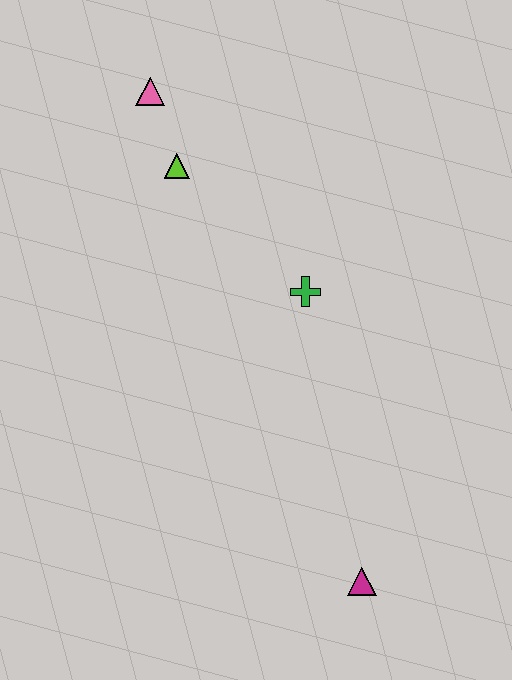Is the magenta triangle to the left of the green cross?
No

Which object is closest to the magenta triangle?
The green cross is closest to the magenta triangle.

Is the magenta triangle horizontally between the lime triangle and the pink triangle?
No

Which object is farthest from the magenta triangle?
The pink triangle is farthest from the magenta triangle.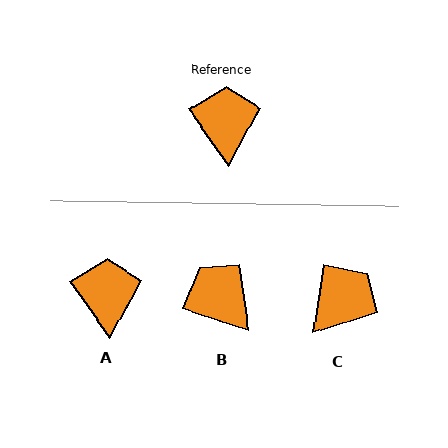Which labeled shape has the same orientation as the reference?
A.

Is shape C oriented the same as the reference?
No, it is off by about 44 degrees.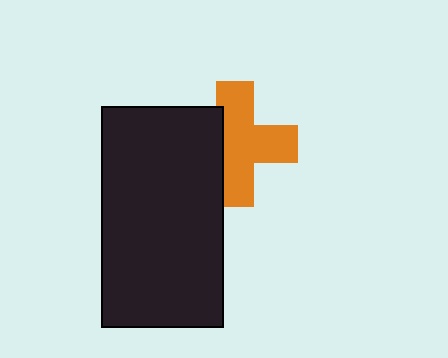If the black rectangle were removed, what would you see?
You would see the complete orange cross.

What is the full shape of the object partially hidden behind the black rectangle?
The partially hidden object is an orange cross.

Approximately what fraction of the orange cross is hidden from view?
Roughly 31% of the orange cross is hidden behind the black rectangle.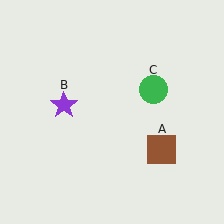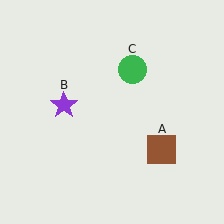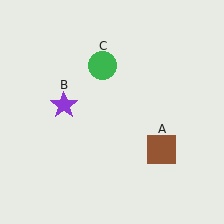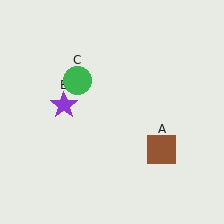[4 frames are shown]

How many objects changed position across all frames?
1 object changed position: green circle (object C).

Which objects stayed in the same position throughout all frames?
Brown square (object A) and purple star (object B) remained stationary.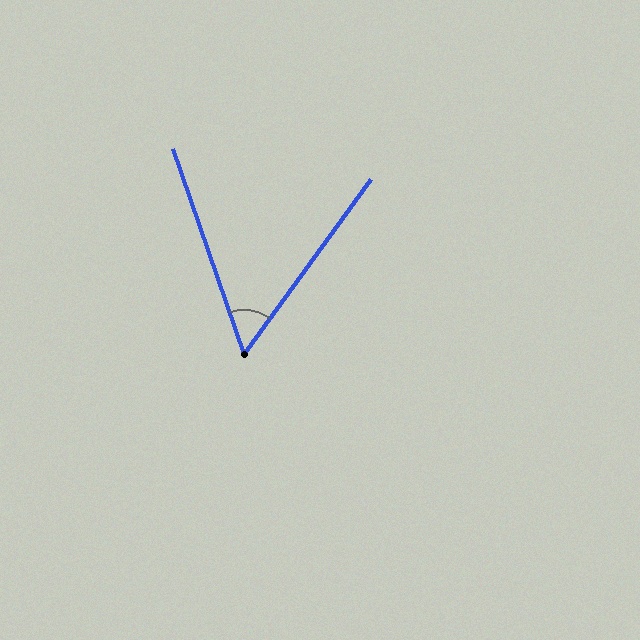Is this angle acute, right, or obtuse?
It is acute.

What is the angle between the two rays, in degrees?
Approximately 55 degrees.